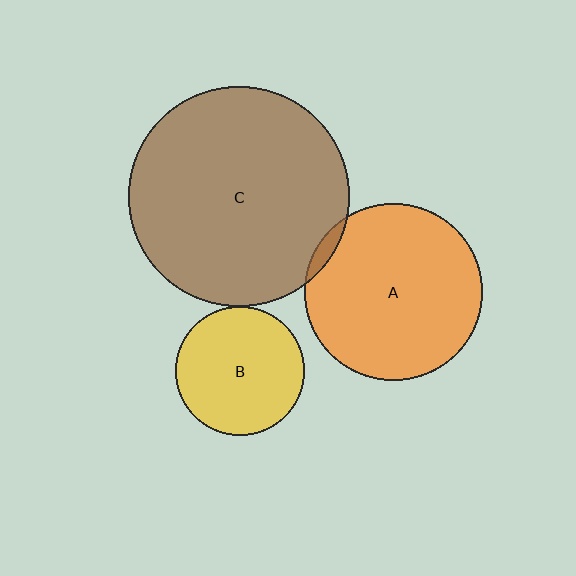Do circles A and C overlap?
Yes.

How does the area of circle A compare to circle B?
Approximately 1.9 times.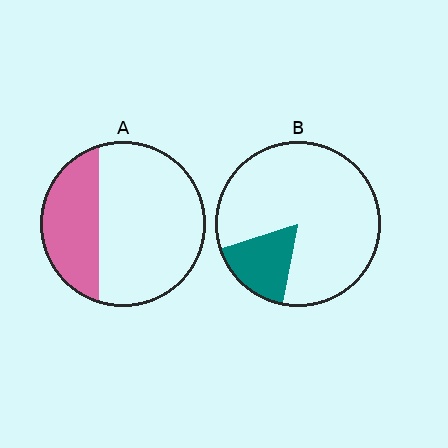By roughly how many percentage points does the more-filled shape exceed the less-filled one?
By roughly 15 percentage points (A over B).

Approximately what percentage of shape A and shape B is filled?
A is approximately 30% and B is approximately 15%.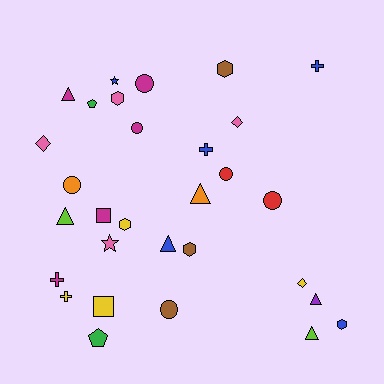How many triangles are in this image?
There are 6 triangles.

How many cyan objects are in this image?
There are no cyan objects.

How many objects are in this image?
There are 30 objects.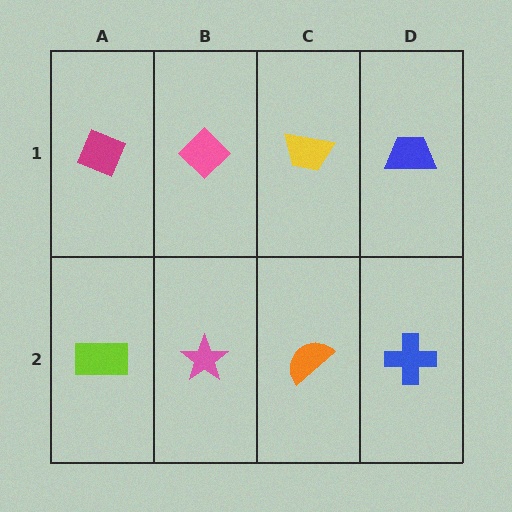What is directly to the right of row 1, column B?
A yellow trapezoid.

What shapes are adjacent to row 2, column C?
A yellow trapezoid (row 1, column C), a pink star (row 2, column B), a blue cross (row 2, column D).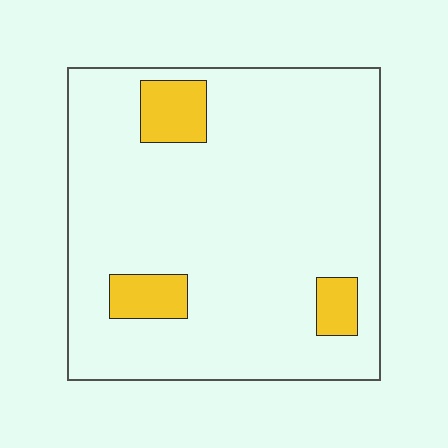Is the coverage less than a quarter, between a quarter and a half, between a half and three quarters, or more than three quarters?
Less than a quarter.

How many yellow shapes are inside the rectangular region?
3.